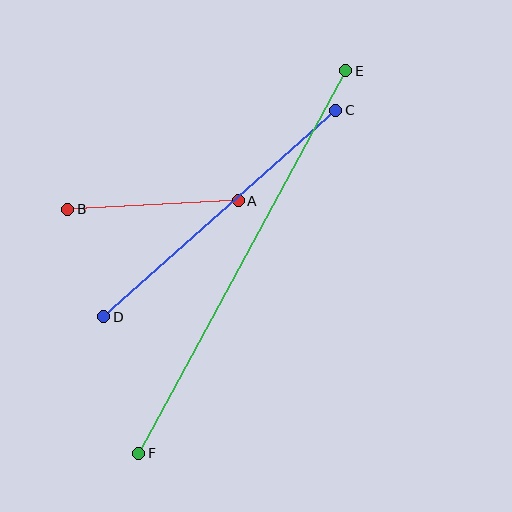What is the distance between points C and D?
The distance is approximately 310 pixels.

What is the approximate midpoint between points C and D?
The midpoint is at approximately (220, 213) pixels.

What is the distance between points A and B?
The distance is approximately 171 pixels.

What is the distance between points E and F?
The distance is approximately 435 pixels.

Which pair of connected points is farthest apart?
Points E and F are farthest apart.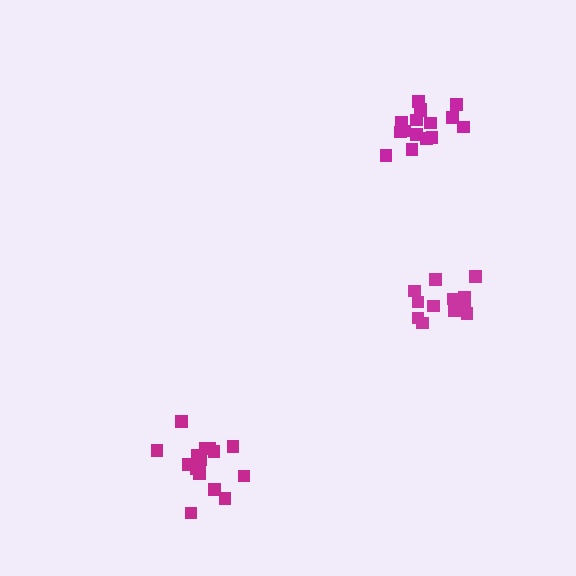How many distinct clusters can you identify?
There are 3 distinct clusters.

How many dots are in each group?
Group 1: 16 dots, Group 2: 12 dots, Group 3: 17 dots (45 total).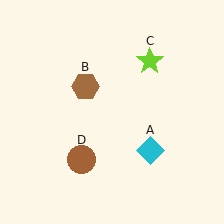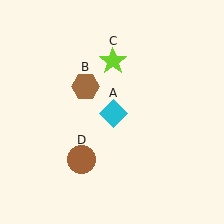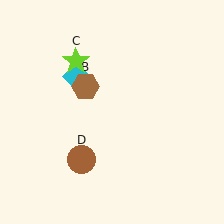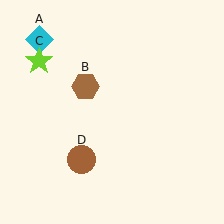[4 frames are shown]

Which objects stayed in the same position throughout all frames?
Brown hexagon (object B) and brown circle (object D) remained stationary.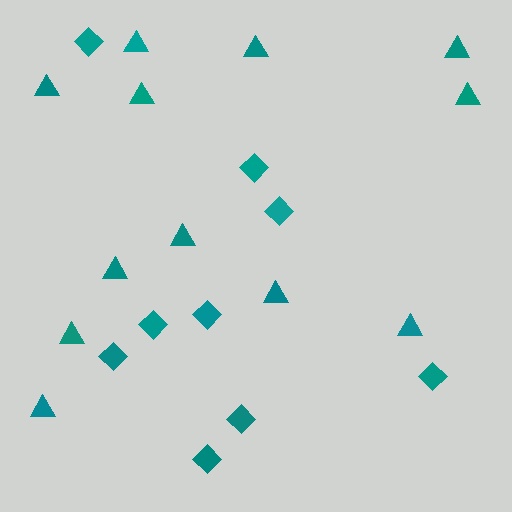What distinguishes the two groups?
There are 2 groups: one group of diamonds (9) and one group of triangles (12).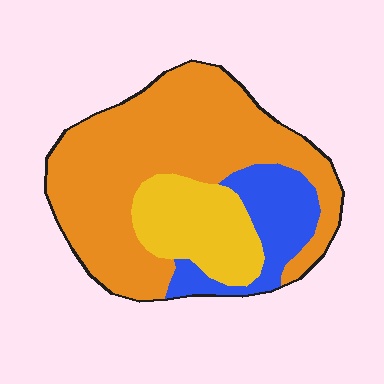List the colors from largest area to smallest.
From largest to smallest: orange, yellow, blue.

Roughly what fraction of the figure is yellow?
Yellow takes up about one fifth (1/5) of the figure.